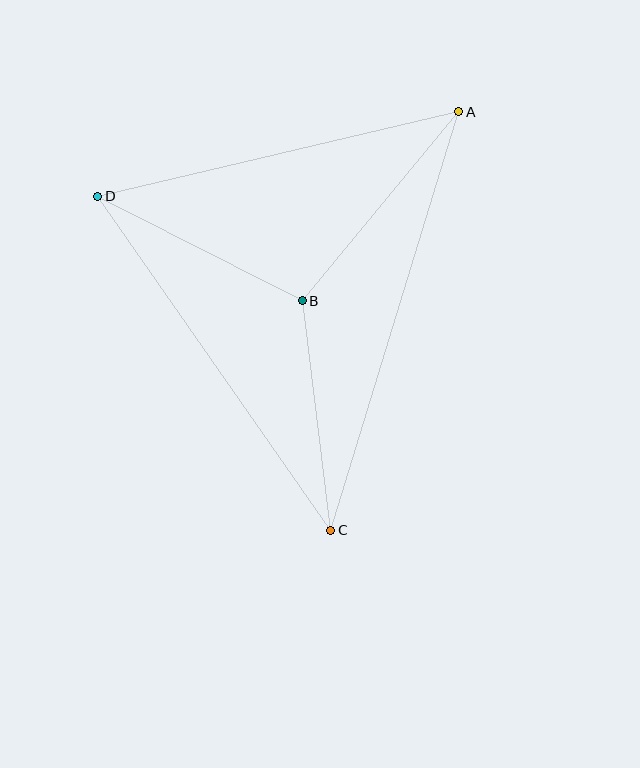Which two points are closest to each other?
Points B and D are closest to each other.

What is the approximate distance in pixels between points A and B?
The distance between A and B is approximately 245 pixels.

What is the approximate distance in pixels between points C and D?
The distance between C and D is approximately 407 pixels.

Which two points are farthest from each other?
Points A and C are farthest from each other.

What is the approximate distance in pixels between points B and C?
The distance between B and C is approximately 231 pixels.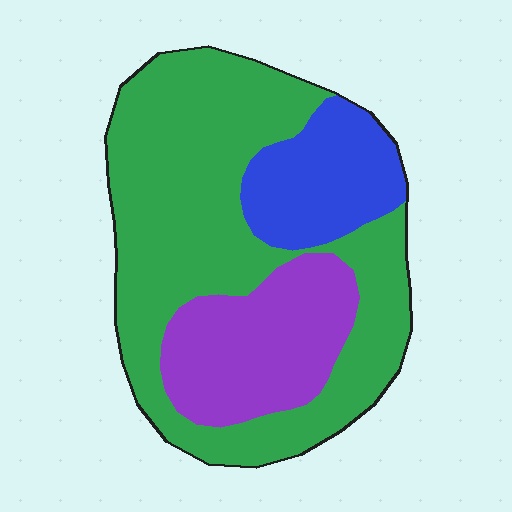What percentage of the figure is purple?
Purple takes up less than a quarter of the figure.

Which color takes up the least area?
Blue, at roughly 15%.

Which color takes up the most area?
Green, at roughly 60%.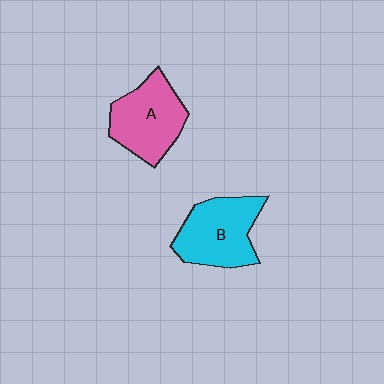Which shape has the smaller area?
Shape A (pink).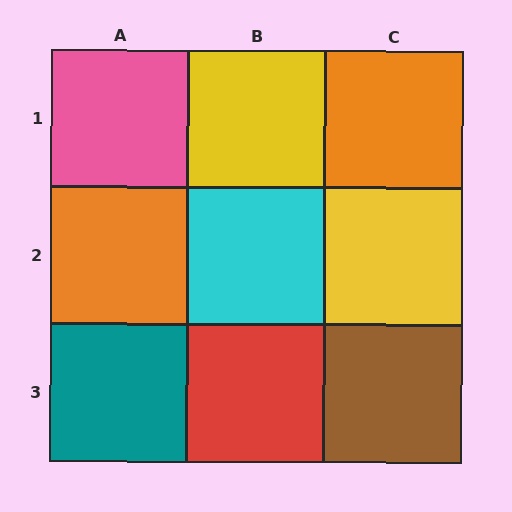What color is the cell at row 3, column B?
Red.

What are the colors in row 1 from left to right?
Pink, yellow, orange.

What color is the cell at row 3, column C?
Brown.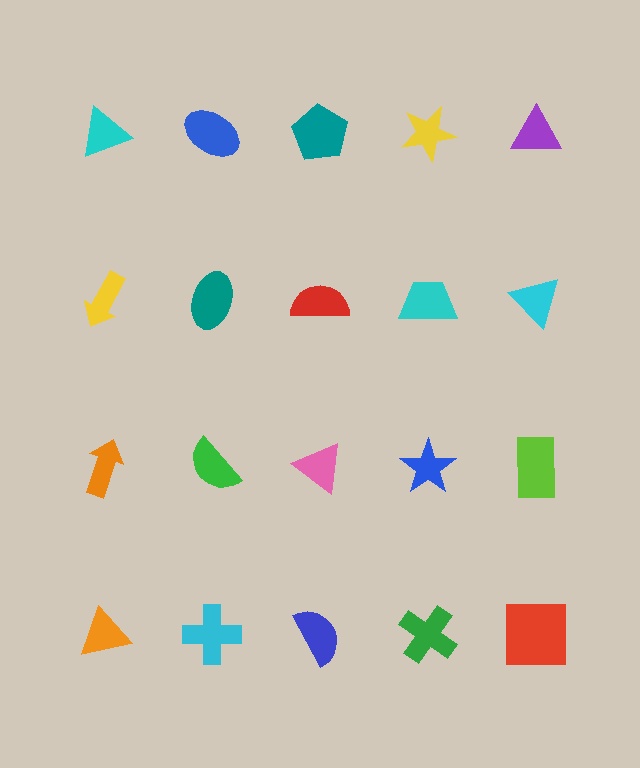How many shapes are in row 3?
5 shapes.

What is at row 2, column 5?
A cyan triangle.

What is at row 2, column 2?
A teal ellipse.